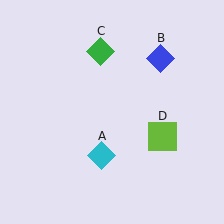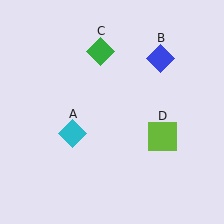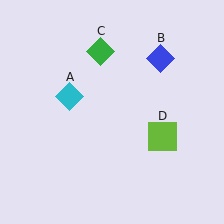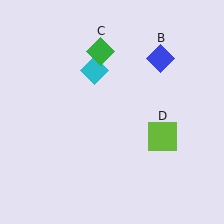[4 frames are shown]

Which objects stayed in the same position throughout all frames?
Blue diamond (object B) and green diamond (object C) and lime square (object D) remained stationary.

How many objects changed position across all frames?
1 object changed position: cyan diamond (object A).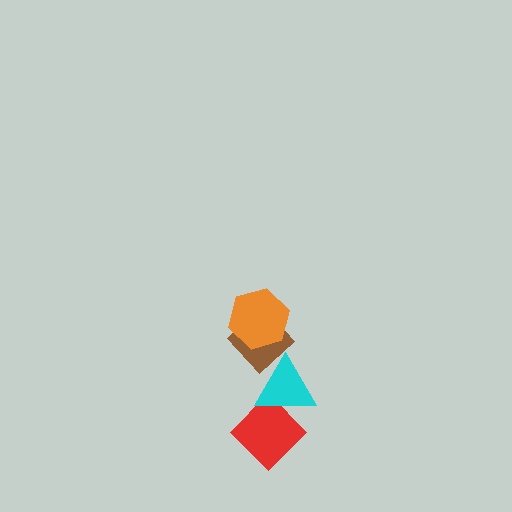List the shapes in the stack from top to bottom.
From top to bottom: the orange hexagon, the brown diamond, the cyan triangle, the red diamond.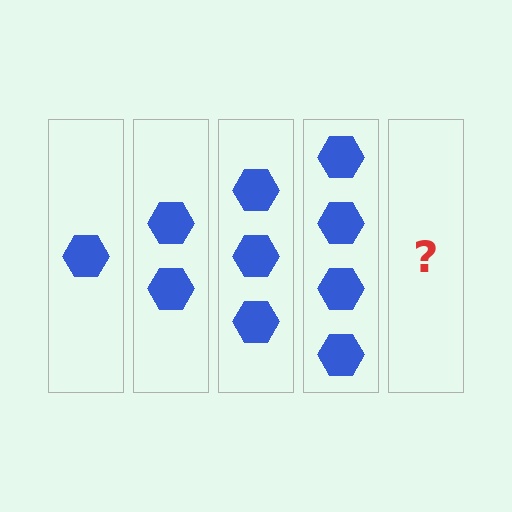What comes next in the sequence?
The next element should be 5 hexagons.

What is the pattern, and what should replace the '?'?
The pattern is that each step adds one more hexagon. The '?' should be 5 hexagons.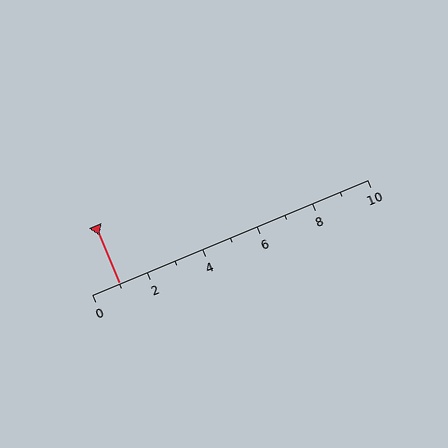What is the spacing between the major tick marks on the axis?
The major ticks are spaced 2 apart.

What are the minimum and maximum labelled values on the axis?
The axis runs from 0 to 10.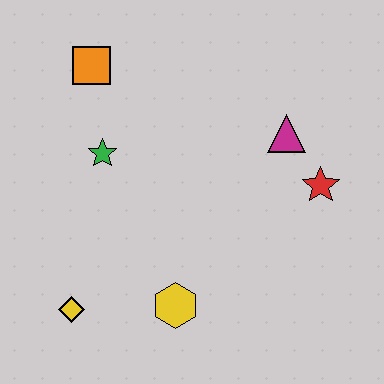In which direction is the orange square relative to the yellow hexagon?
The orange square is above the yellow hexagon.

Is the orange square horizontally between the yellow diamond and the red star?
Yes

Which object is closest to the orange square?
The green star is closest to the orange square.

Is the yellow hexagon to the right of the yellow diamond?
Yes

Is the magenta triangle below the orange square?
Yes